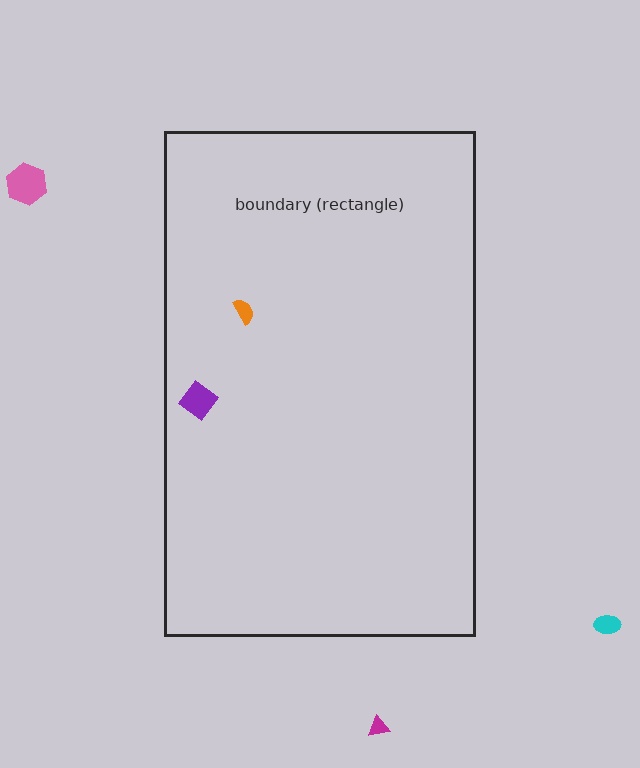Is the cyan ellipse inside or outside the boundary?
Outside.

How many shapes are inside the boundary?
2 inside, 3 outside.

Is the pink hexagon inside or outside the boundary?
Outside.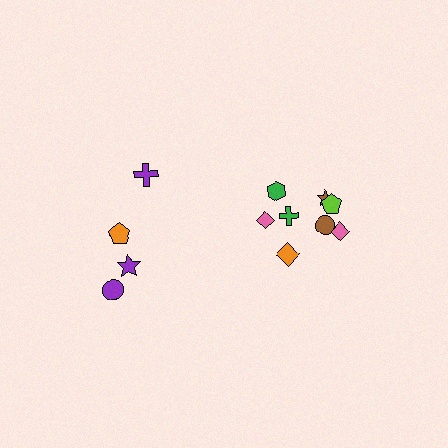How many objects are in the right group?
There are 8 objects.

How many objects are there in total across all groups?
There are 12 objects.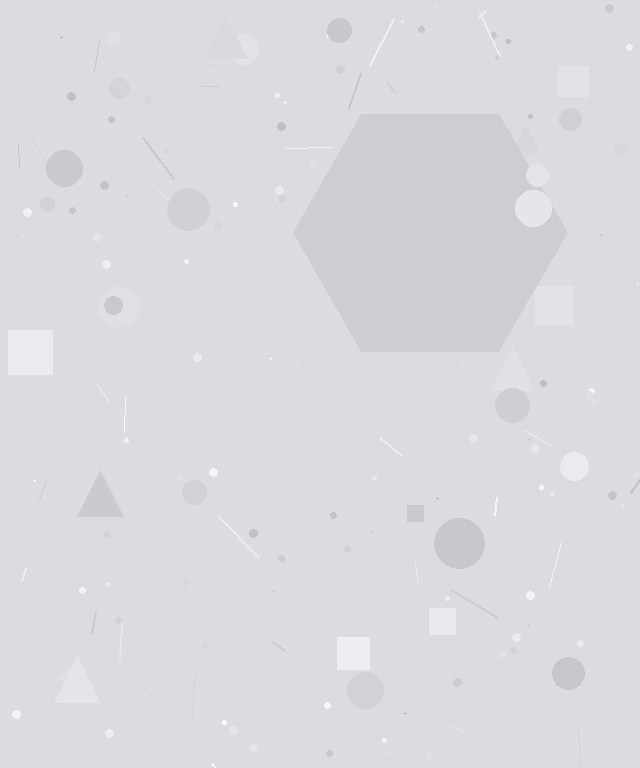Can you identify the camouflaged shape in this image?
The camouflaged shape is a hexagon.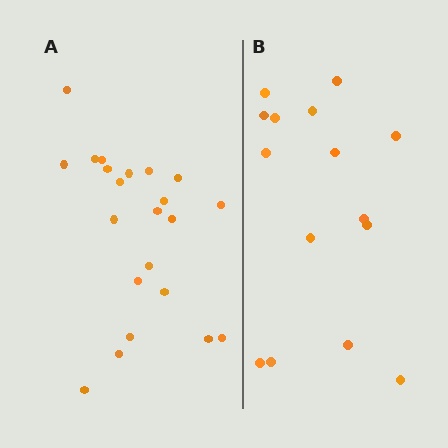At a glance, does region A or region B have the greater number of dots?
Region A (the left region) has more dots.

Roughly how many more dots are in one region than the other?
Region A has roughly 8 or so more dots than region B.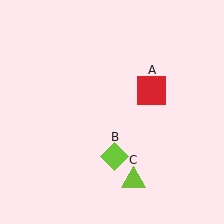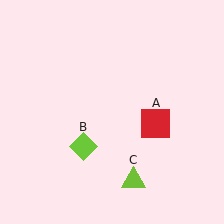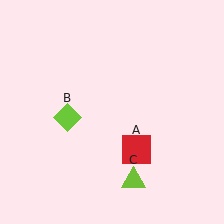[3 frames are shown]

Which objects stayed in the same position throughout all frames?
Lime triangle (object C) remained stationary.